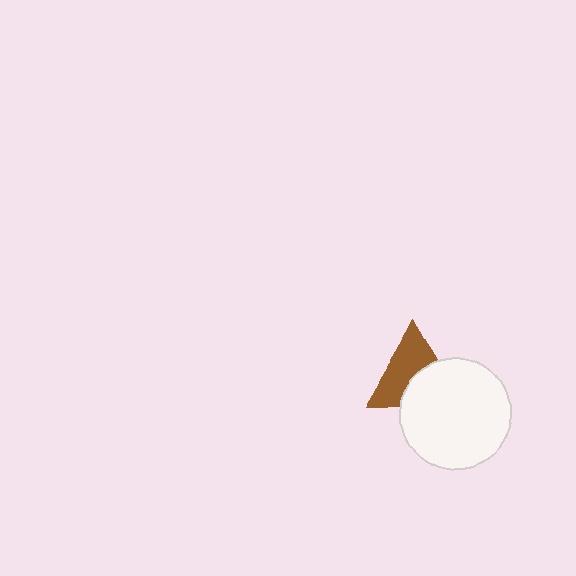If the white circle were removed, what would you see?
You would see the complete brown triangle.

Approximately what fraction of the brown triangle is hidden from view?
Roughly 42% of the brown triangle is hidden behind the white circle.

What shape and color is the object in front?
The object in front is a white circle.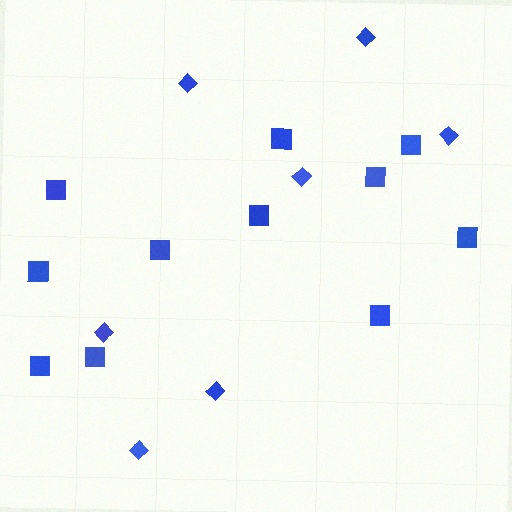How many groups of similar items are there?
There are 2 groups: one group of diamonds (7) and one group of squares (11).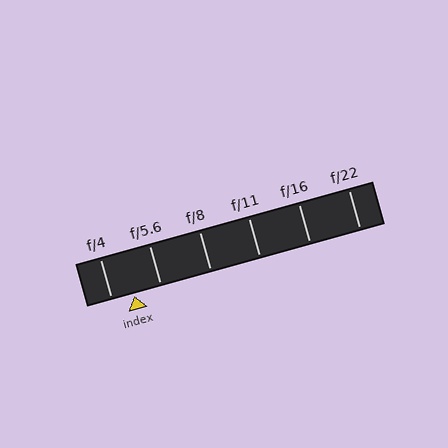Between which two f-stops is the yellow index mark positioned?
The index mark is between f/4 and f/5.6.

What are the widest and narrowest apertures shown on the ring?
The widest aperture shown is f/4 and the narrowest is f/22.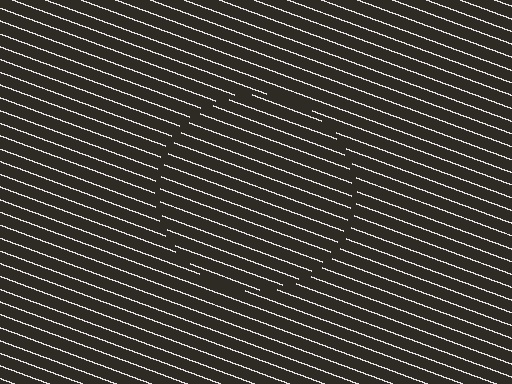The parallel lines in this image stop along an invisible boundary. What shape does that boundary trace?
An illusory circle. The interior of the shape contains the same grating, shifted by half a period — the contour is defined by the phase discontinuity where line-ends from the inner and outer gratings abut.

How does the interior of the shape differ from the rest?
The interior of the shape contains the same grating, shifted by half a period — the contour is defined by the phase discontinuity where line-ends from the inner and outer gratings abut.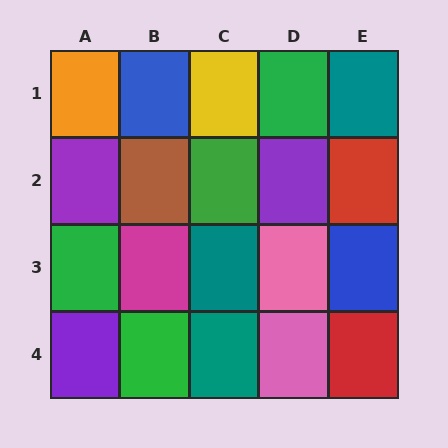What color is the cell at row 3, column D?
Pink.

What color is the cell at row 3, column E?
Blue.